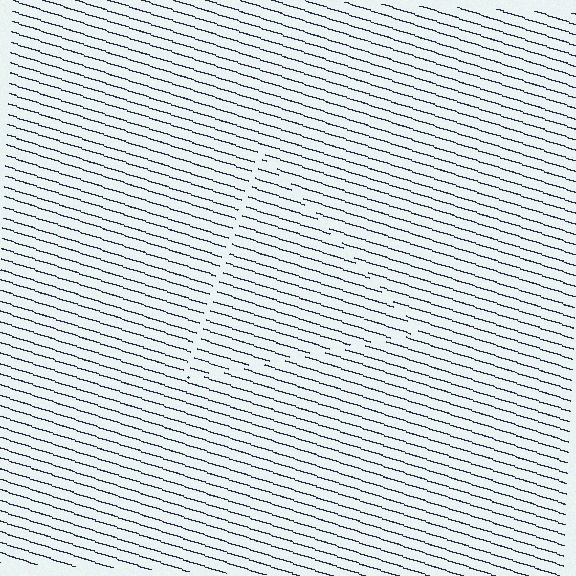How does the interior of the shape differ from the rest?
The interior of the shape contains the same grating, shifted by half a period — the contour is defined by the phase discontinuity where line-ends from the inner and outer gratings abut.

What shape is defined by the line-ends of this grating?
An illusory triangle. The interior of the shape contains the same grating, shifted by half a period — the contour is defined by the phase discontinuity where line-ends from the inner and outer gratings abut.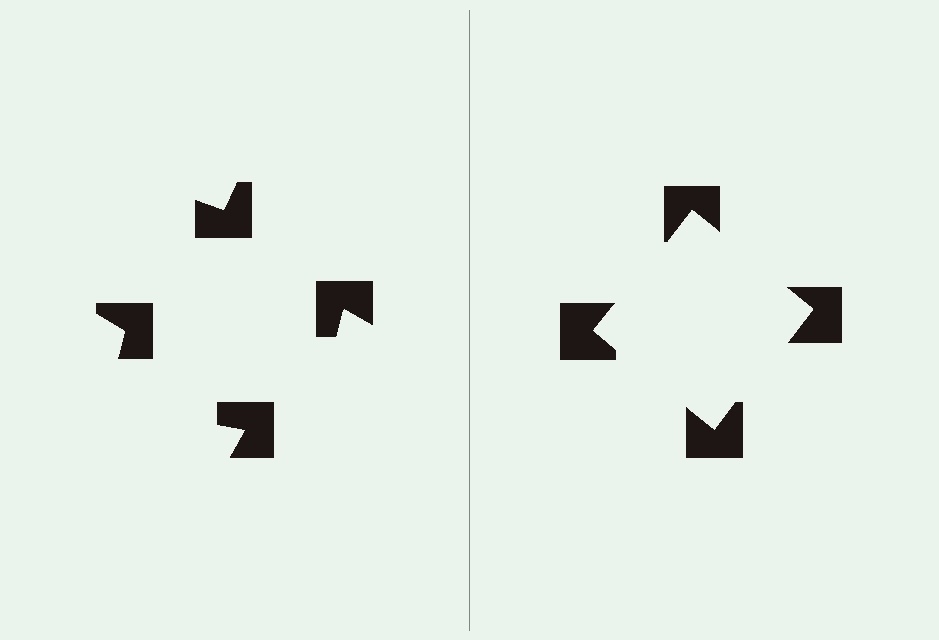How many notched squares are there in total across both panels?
8 — 4 on each side.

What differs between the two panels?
The notched squares are positioned identically on both sides; only the wedge orientations differ. On the right they align to a square; on the left they are misaligned.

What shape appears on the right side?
An illusory square.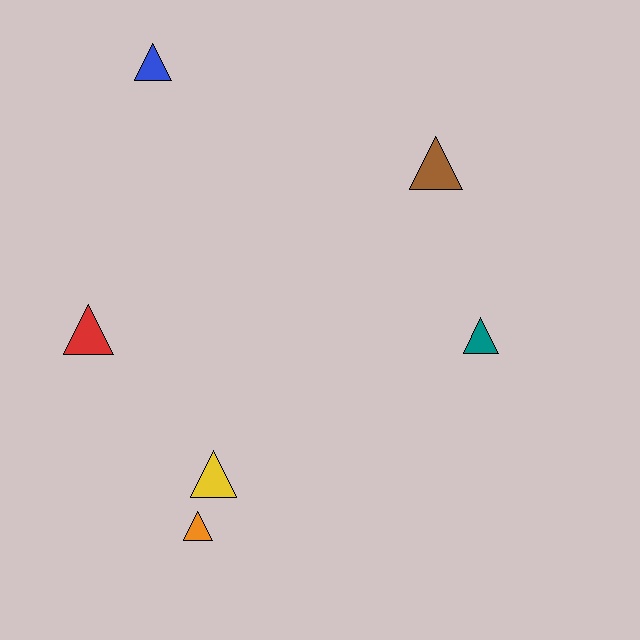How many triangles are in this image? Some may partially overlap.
There are 6 triangles.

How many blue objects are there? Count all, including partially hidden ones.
There is 1 blue object.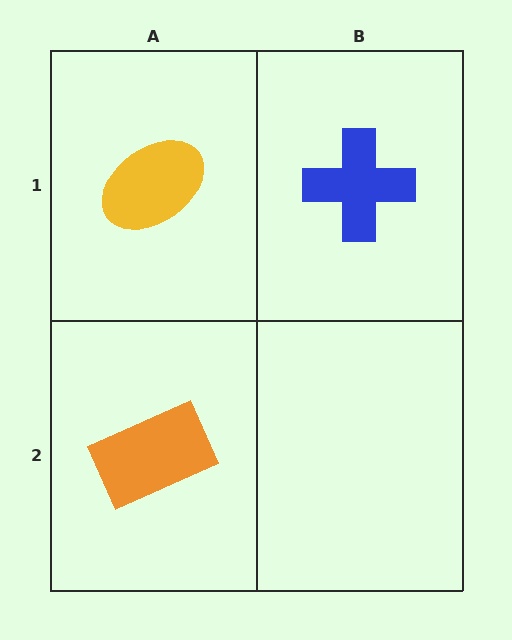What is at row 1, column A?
A yellow ellipse.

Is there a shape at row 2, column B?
No, that cell is empty.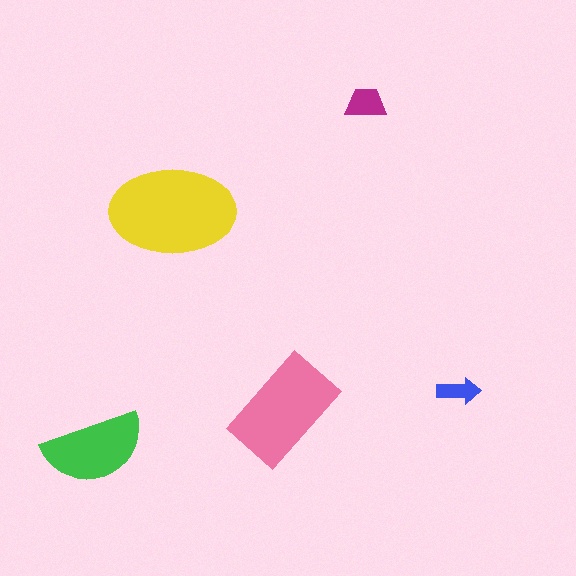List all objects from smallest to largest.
The blue arrow, the magenta trapezoid, the green semicircle, the pink rectangle, the yellow ellipse.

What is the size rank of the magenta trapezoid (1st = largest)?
4th.